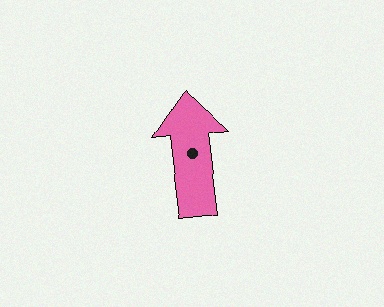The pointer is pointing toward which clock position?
Roughly 12 o'clock.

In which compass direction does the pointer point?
North.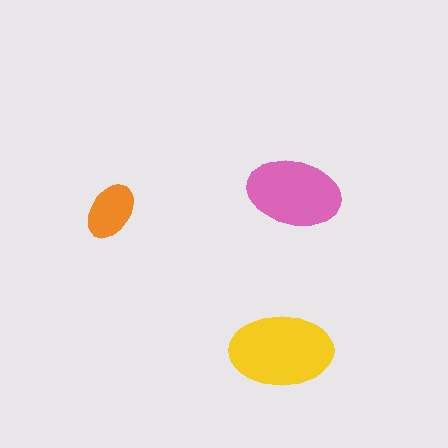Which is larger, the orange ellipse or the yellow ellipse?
The yellow one.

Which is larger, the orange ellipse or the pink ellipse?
The pink one.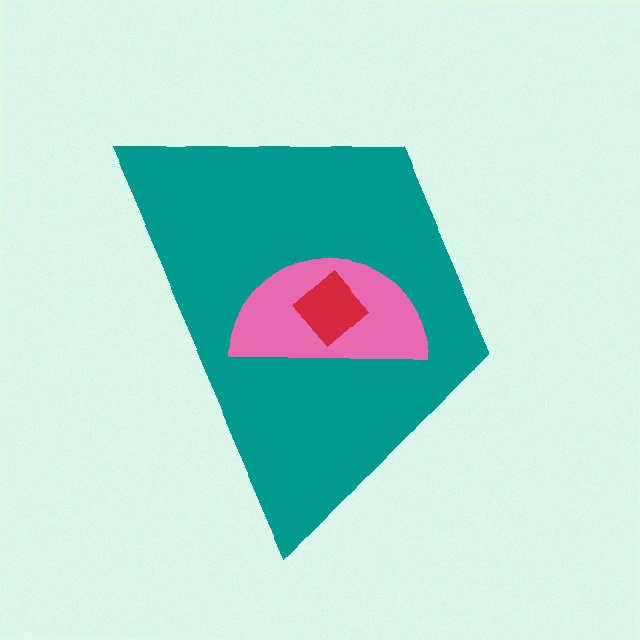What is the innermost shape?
The red diamond.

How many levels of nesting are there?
3.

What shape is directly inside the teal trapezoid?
The pink semicircle.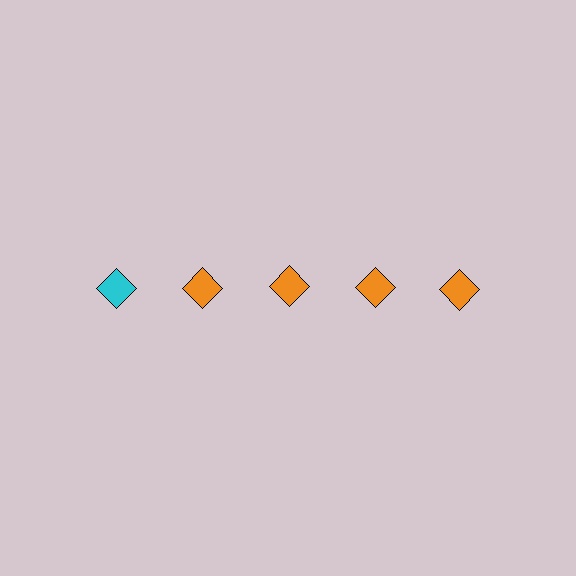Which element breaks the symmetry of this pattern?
The cyan diamond in the top row, leftmost column breaks the symmetry. All other shapes are orange diamonds.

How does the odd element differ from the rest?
It has a different color: cyan instead of orange.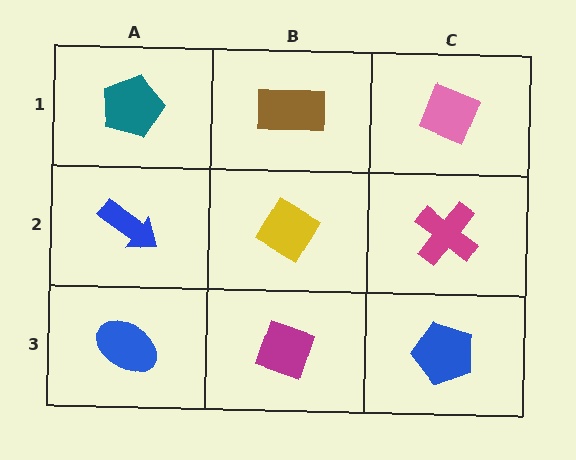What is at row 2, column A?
A blue arrow.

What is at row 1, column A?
A teal pentagon.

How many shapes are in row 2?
3 shapes.